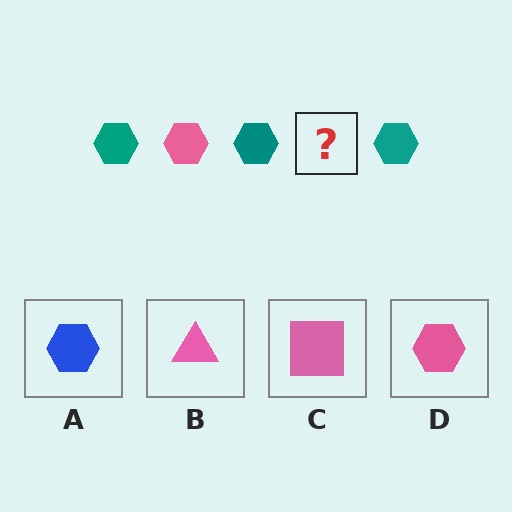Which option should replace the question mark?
Option D.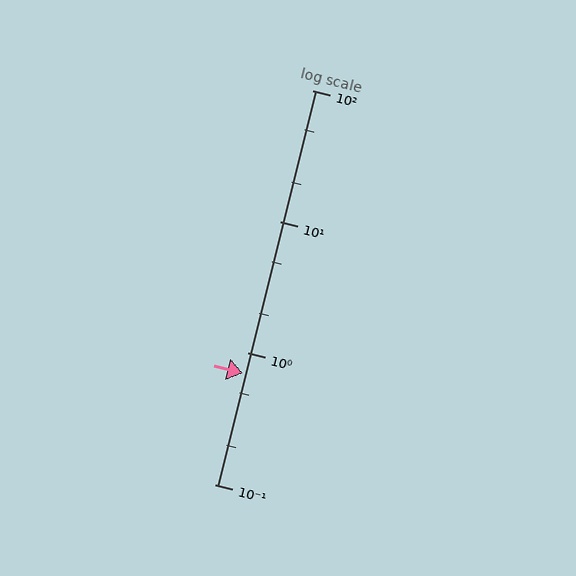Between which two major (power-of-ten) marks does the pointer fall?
The pointer is between 0.1 and 1.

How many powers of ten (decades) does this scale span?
The scale spans 3 decades, from 0.1 to 100.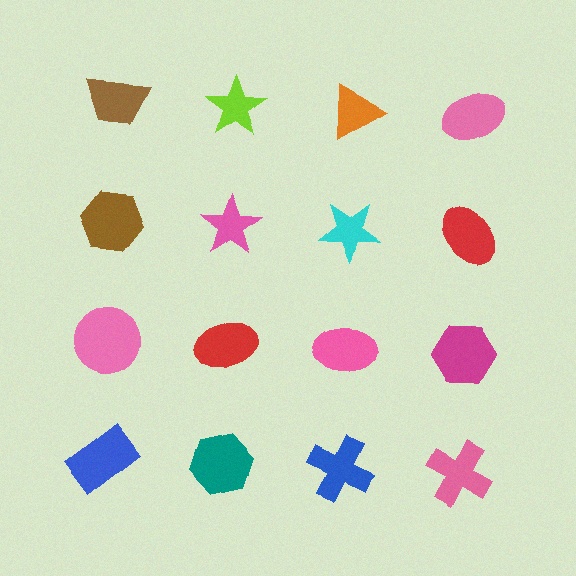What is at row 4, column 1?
A blue rectangle.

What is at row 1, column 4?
A pink ellipse.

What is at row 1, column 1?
A brown trapezoid.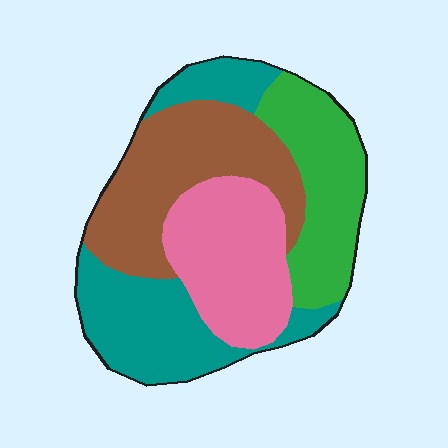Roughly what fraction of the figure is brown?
Brown covers roughly 30% of the figure.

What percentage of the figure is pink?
Pink takes up about one quarter (1/4) of the figure.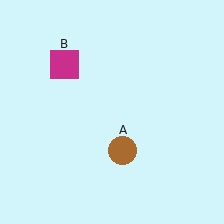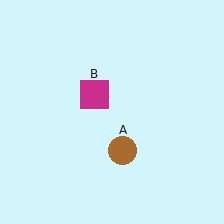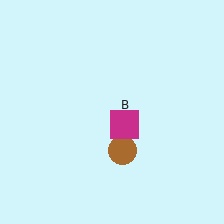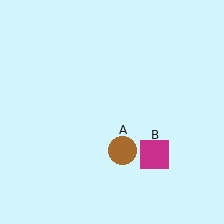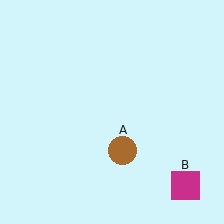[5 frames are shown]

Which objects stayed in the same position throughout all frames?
Brown circle (object A) remained stationary.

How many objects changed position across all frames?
1 object changed position: magenta square (object B).